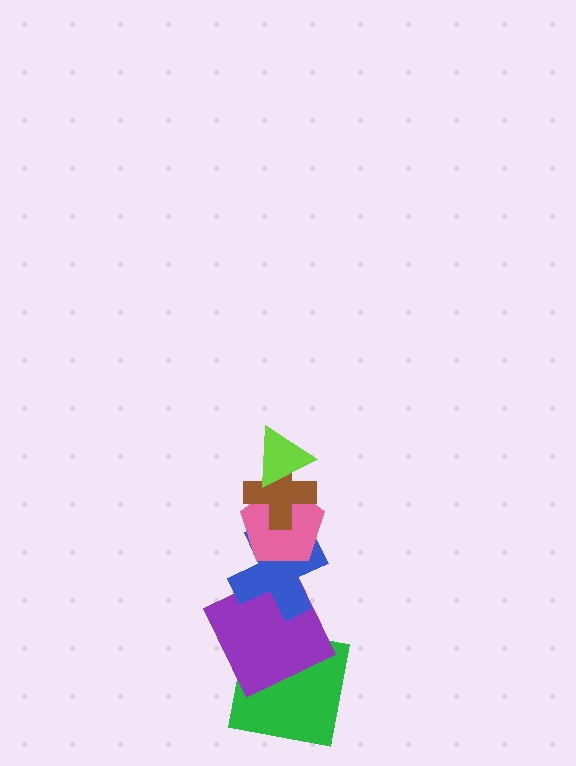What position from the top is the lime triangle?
The lime triangle is 1st from the top.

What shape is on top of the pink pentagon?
The brown cross is on top of the pink pentagon.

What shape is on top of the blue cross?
The pink pentagon is on top of the blue cross.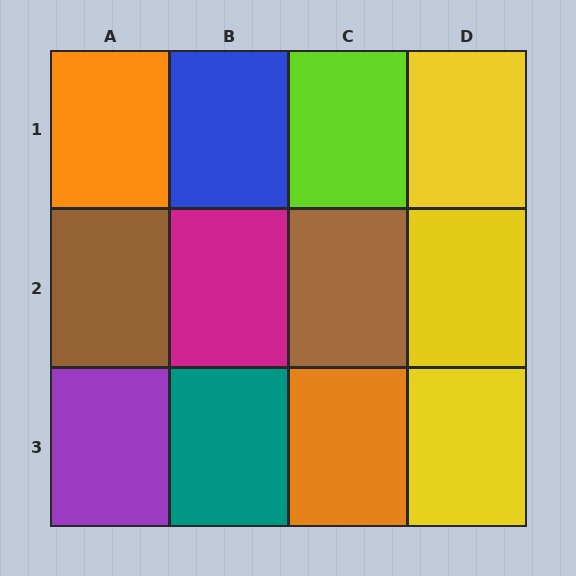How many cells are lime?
1 cell is lime.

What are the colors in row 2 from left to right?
Brown, magenta, brown, yellow.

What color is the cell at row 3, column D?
Yellow.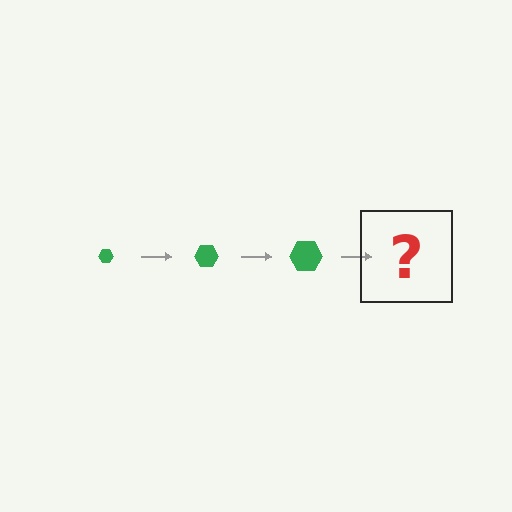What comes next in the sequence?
The next element should be a green hexagon, larger than the previous one.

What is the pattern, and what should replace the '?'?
The pattern is that the hexagon gets progressively larger each step. The '?' should be a green hexagon, larger than the previous one.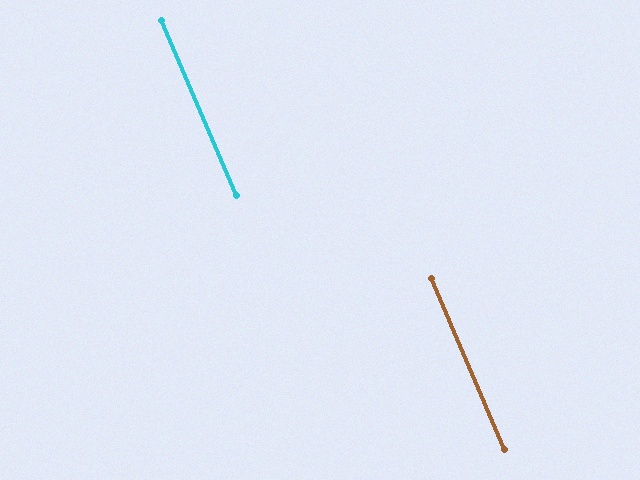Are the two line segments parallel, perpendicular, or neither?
Parallel — their directions differ by only 0.0°.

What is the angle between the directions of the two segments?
Approximately 0 degrees.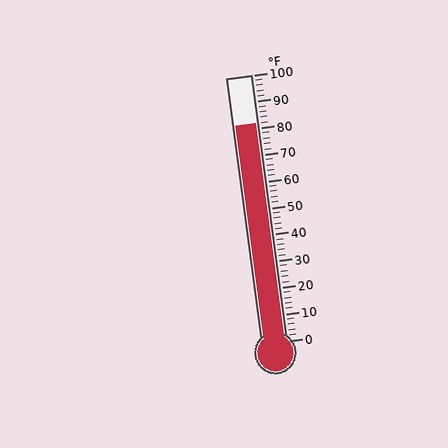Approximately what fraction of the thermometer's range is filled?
The thermometer is filled to approximately 80% of its range.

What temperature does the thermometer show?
The thermometer shows approximately 82°F.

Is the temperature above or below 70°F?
The temperature is above 70°F.